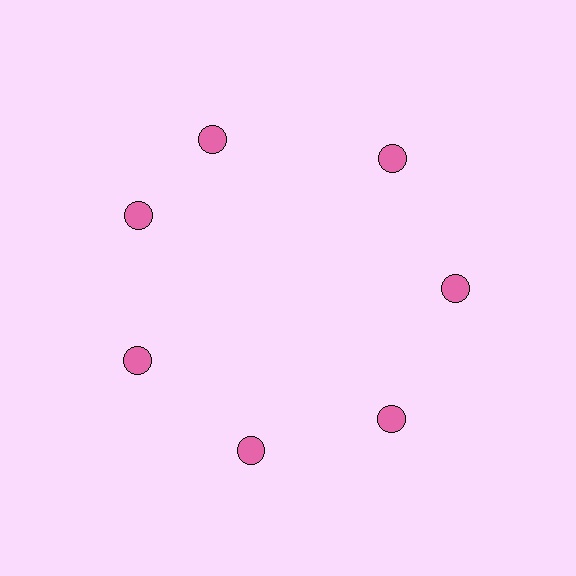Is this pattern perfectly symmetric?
No. The 7 pink circles are arranged in a ring, but one element near the 12 o'clock position is rotated out of alignment along the ring, breaking the 7-fold rotational symmetry.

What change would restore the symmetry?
The symmetry would be restored by rotating it back into even spacing with its neighbors so that all 7 circles sit at equal angles and equal distance from the center.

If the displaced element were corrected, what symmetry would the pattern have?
It would have 7-fold rotational symmetry — the pattern would map onto itself every 51 degrees.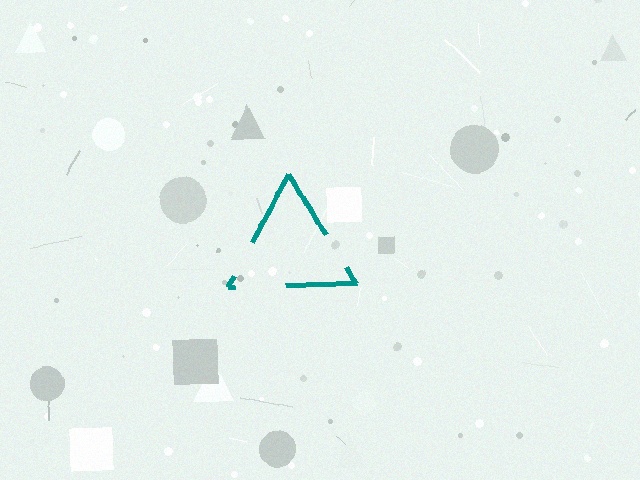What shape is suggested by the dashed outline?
The dashed outline suggests a triangle.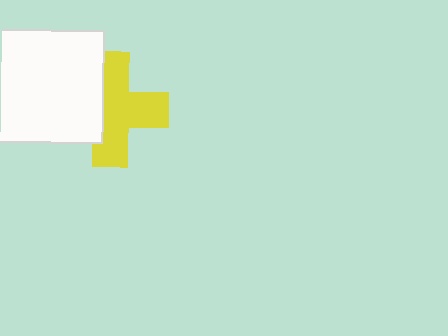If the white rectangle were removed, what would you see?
You would see the complete yellow cross.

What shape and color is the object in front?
The object in front is a white rectangle.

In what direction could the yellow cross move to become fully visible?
The yellow cross could move right. That would shift it out from behind the white rectangle entirely.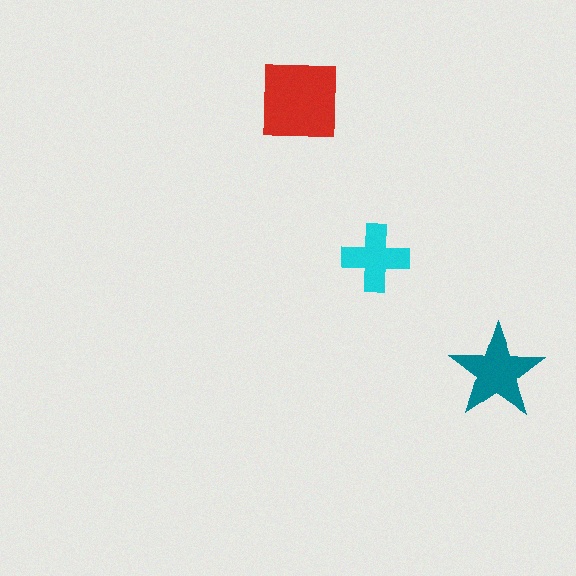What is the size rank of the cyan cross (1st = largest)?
3rd.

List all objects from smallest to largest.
The cyan cross, the teal star, the red square.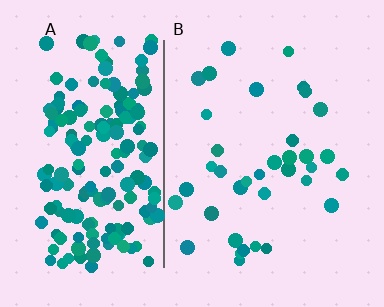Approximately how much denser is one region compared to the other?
Approximately 5.2× — region A over region B.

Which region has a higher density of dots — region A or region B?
A (the left).